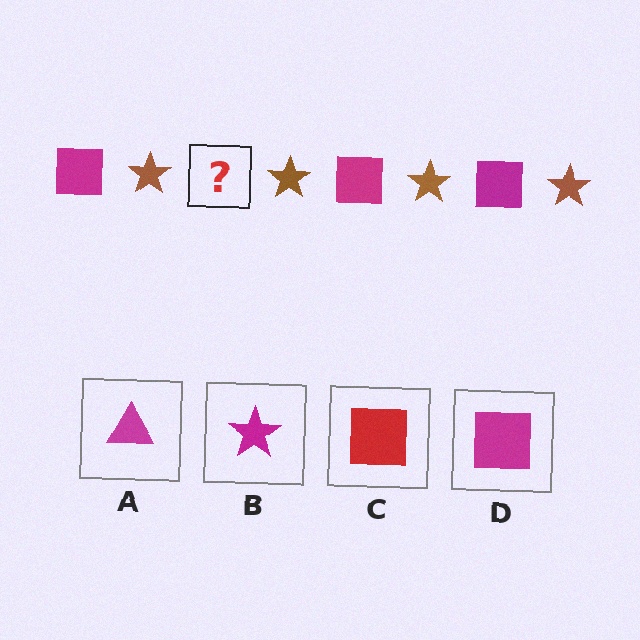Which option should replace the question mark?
Option D.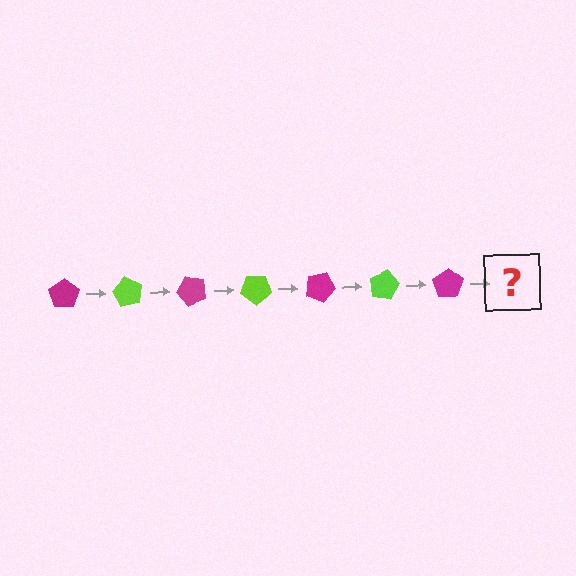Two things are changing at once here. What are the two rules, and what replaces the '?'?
The two rules are that it rotates 60 degrees each step and the color cycles through magenta and lime. The '?' should be a lime pentagon, rotated 420 degrees from the start.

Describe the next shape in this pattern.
It should be a lime pentagon, rotated 420 degrees from the start.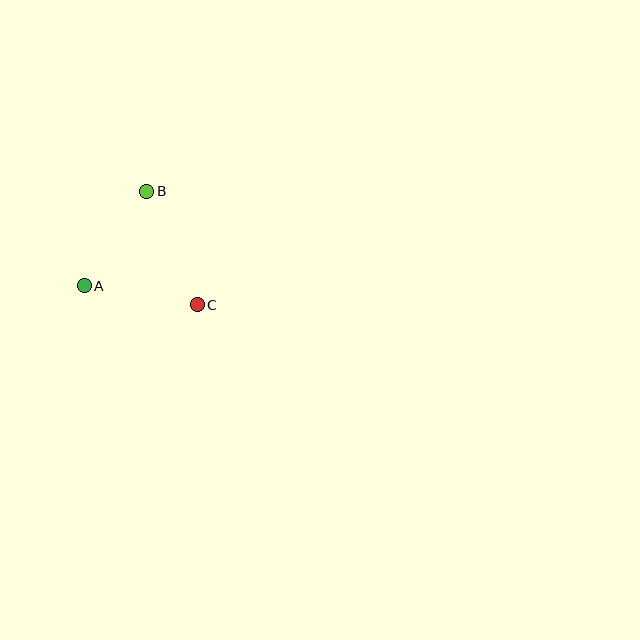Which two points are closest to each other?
Points A and B are closest to each other.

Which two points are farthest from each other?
Points B and C are farthest from each other.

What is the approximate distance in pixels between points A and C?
The distance between A and C is approximately 115 pixels.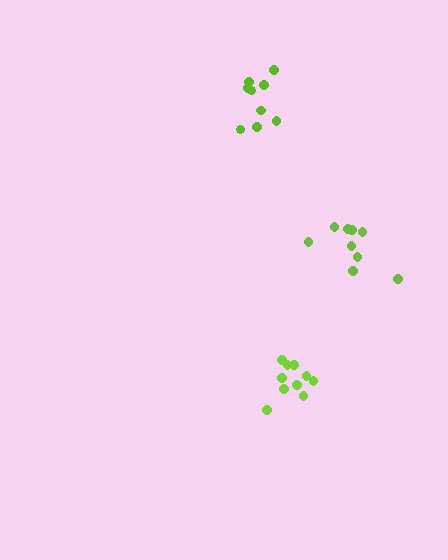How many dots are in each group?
Group 1: 10 dots, Group 2: 9 dots, Group 3: 9 dots (28 total).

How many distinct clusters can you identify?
There are 3 distinct clusters.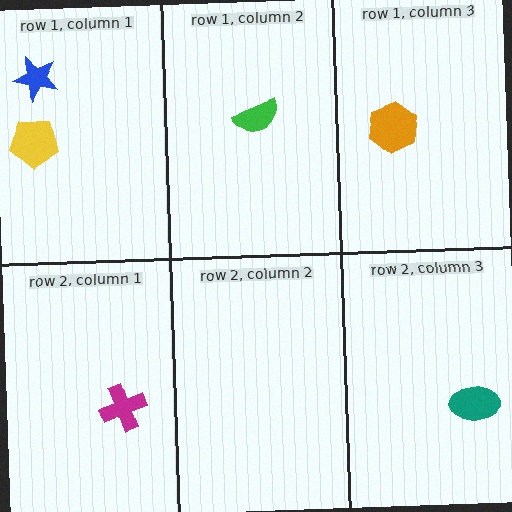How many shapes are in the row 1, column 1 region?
2.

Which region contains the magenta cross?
The row 2, column 1 region.